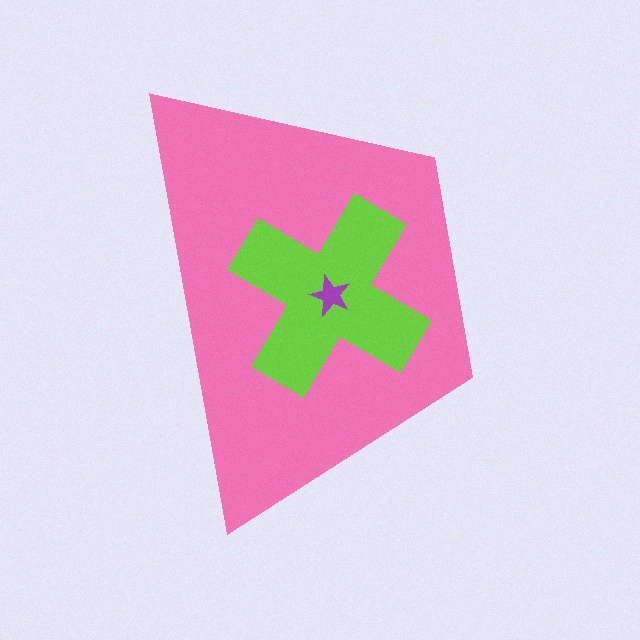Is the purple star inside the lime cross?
Yes.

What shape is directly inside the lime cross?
The purple star.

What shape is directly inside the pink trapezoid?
The lime cross.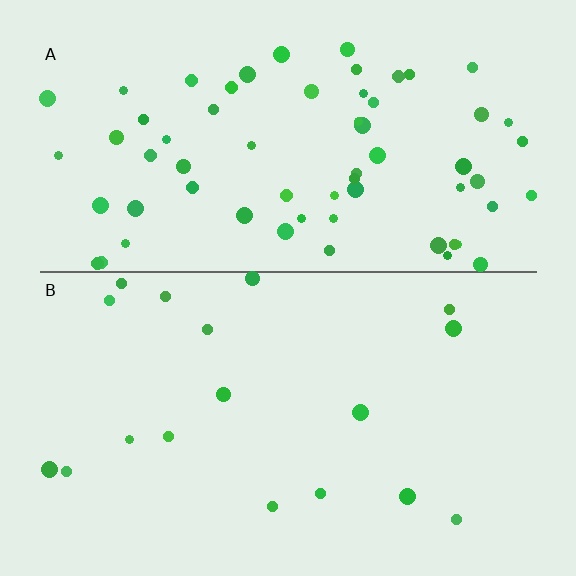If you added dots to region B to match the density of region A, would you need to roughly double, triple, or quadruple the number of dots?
Approximately quadruple.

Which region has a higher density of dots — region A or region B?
A (the top).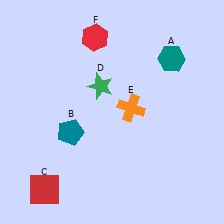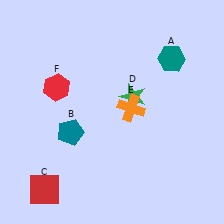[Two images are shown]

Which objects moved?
The objects that moved are: the green star (D), the red hexagon (F).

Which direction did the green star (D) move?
The green star (D) moved right.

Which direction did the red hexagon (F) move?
The red hexagon (F) moved down.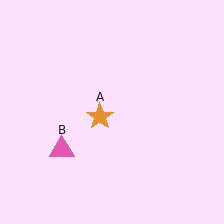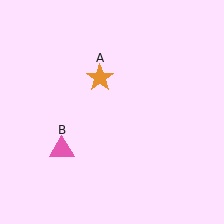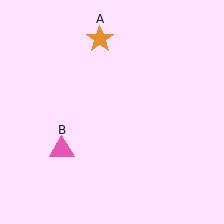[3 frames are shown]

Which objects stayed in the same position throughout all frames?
Pink triangle (object B) remained stationary.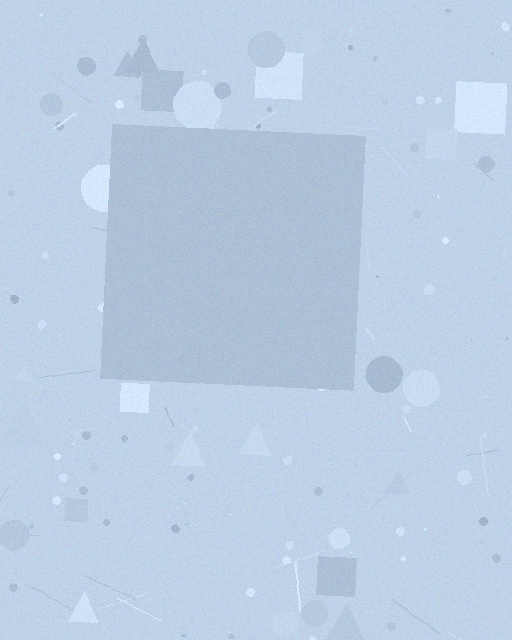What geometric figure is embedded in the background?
A square is embedded in the background.